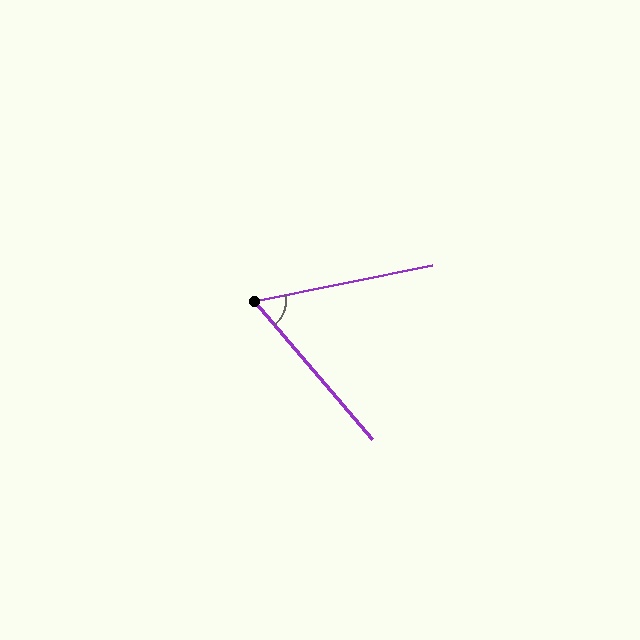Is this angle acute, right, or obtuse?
It is acute.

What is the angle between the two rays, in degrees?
Approximately 61 degrees.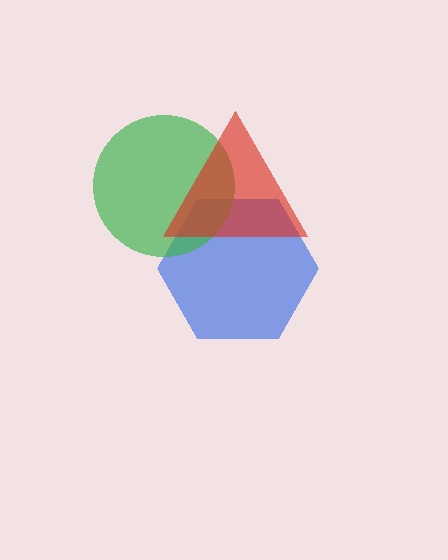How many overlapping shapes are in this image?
There are 3 overlapping shapes in the image.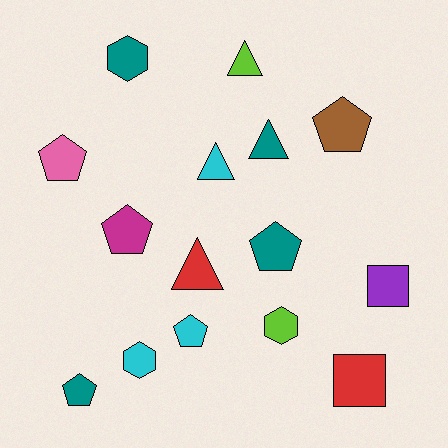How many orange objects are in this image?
There are no orange objects.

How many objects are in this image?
There are 15 objects.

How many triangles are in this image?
There are 4 triangles.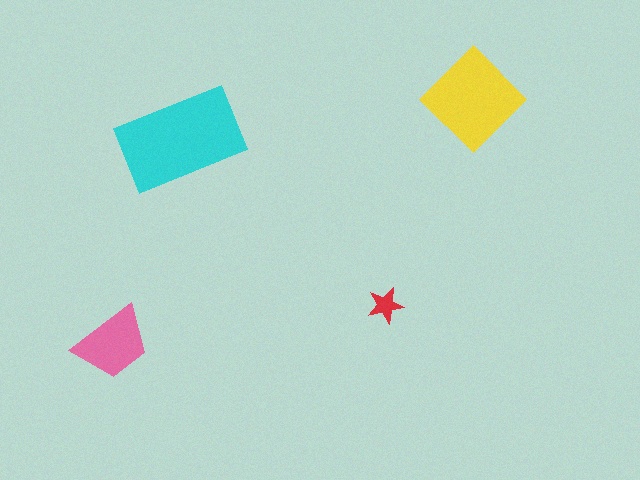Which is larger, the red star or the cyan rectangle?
The cyan rectangle.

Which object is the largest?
The cyan rectangle.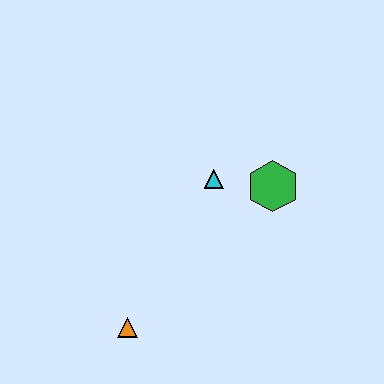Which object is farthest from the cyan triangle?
The orange triangle is farthest from the cyan triangle.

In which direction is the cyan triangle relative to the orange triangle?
The cyan triangle is above the orange triangle.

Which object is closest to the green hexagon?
The cyan triangle is closest to the green hexagon.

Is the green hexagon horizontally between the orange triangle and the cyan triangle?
No